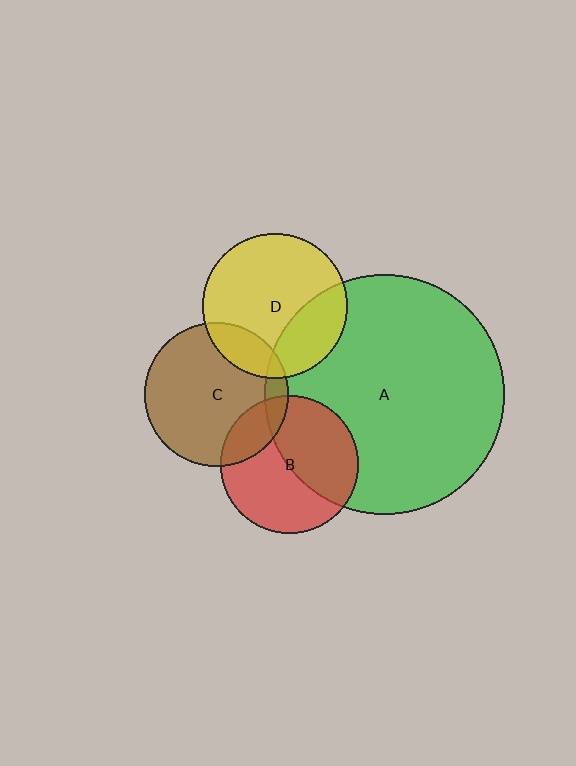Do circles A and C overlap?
Yes.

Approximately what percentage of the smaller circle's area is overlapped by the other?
Approximately 10%.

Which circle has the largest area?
Circle A (green).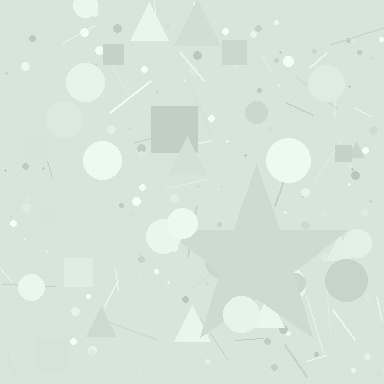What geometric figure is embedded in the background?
A star is embedded in the background.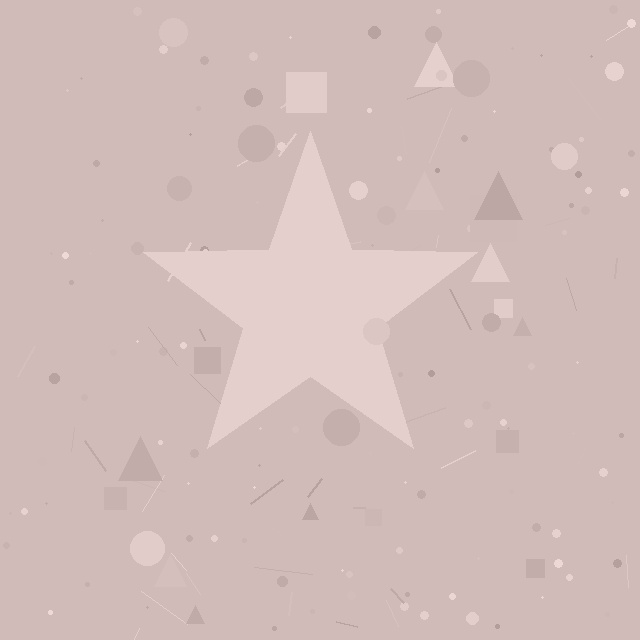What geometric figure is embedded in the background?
A star is embedded in the background.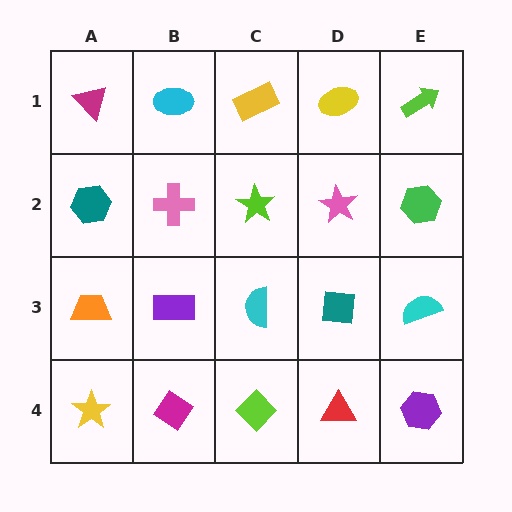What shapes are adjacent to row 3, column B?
A pink cross (row 2, column B), a magenta diamond (row 4, column B), an orange trapezoid (row 3, column A), a cyan semicircle (row 3, column C).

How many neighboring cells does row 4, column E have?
2.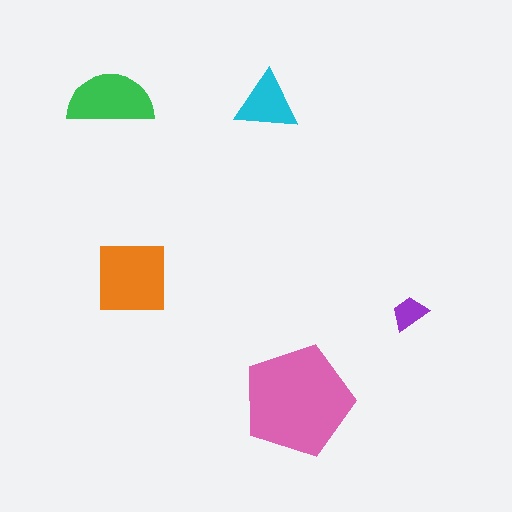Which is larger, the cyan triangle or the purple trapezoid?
The cyan triangle.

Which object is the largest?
The pink pentagon.